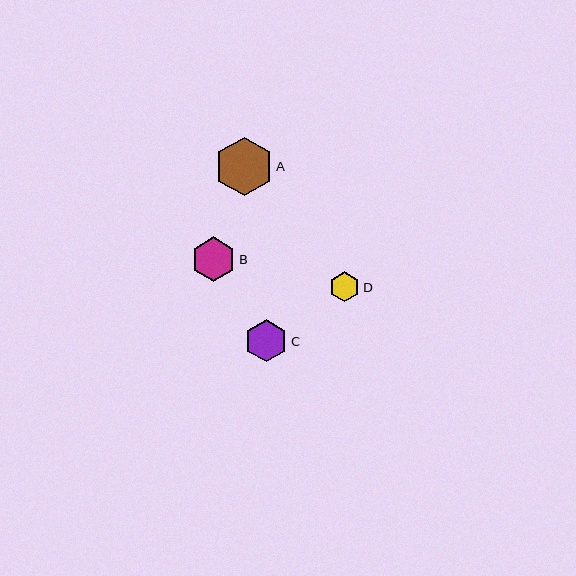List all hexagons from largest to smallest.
From largest to smallest: A, B, C, D.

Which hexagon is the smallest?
Hexagon D is the smallest with a size of approximately 30 pixels.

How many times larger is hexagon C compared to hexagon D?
Hexagon C is approximately 1.4 times the size of hexagon D.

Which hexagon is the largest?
Hexagon A is the largest with a size of approximately 59 pixels.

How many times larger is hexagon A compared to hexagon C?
Hexagon A is approximately 1.4 times the size of hexagon C.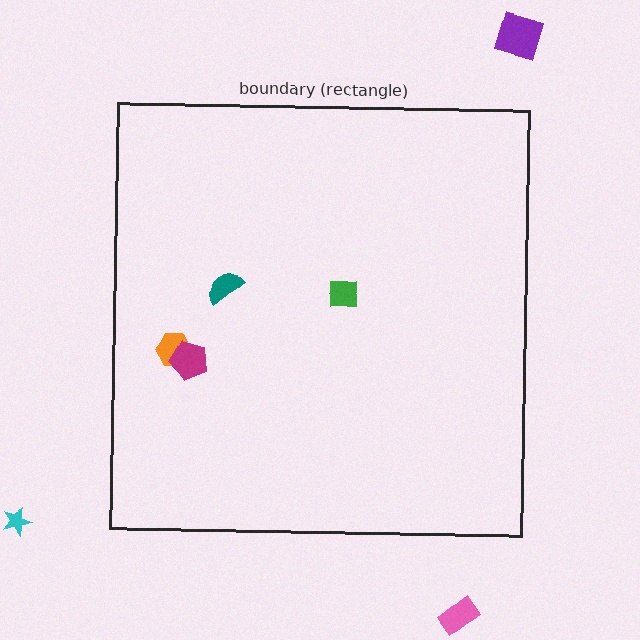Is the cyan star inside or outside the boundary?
Outside.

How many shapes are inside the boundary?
4 inside, 3 outside.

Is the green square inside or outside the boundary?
Inside.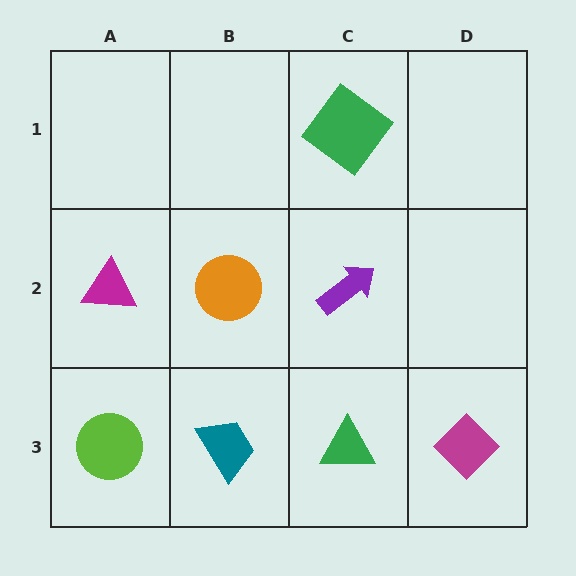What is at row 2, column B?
An orange circle.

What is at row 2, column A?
A magenta triangle.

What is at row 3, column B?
A teal trapezoid.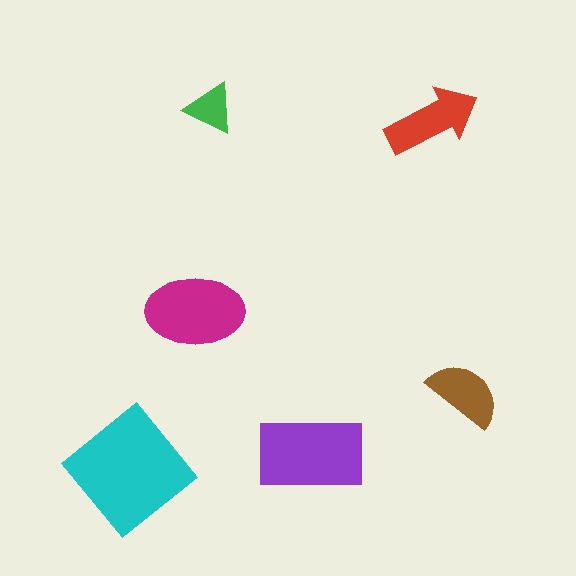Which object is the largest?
The cyan diamond.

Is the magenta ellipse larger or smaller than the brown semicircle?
Larger.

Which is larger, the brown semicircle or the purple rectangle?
The purple rectangle.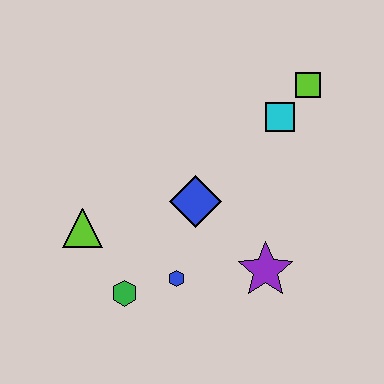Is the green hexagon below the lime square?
Yes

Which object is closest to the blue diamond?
The blue hexagon is closest to the blue diamond.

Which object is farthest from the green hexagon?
The lime square is farthest from the green hexagon.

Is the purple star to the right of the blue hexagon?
Yes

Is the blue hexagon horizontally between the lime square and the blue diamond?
No